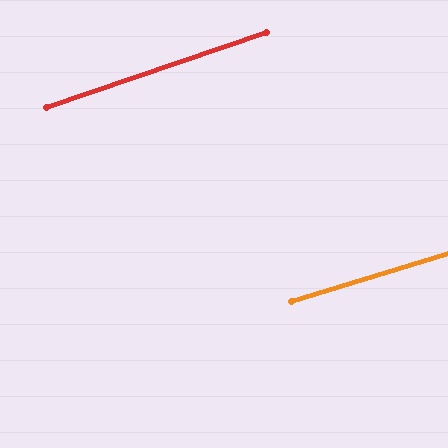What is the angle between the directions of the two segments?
Approximately 2 degrees.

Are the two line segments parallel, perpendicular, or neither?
Parallel — their directions differ by only 1.7°.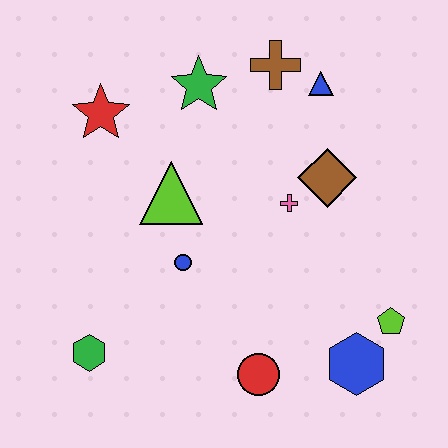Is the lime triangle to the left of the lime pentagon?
Yes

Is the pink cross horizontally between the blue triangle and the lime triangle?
Yes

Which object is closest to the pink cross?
The brown diamond is closest to the pink cross.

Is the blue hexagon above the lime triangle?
No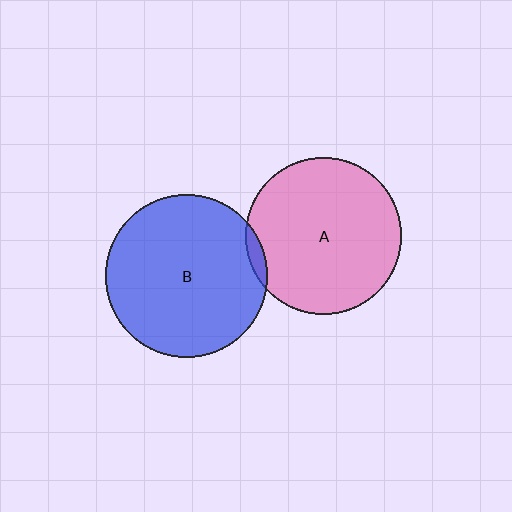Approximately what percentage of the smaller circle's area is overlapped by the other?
Approximately 5%.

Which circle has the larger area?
Circle B (blue).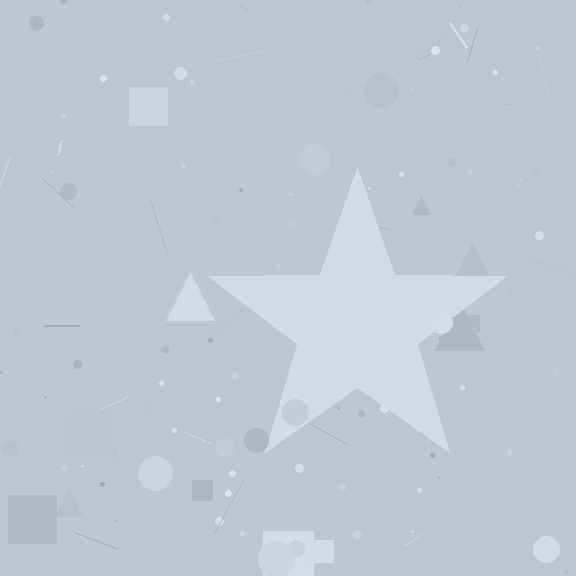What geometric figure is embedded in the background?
A star is embedded in the background.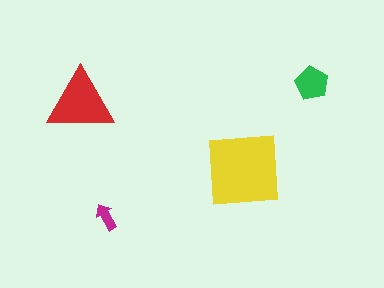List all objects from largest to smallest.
The yellow square, the red triangle, the green pentagon, the magenta arrow.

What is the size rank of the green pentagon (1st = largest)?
3rd.